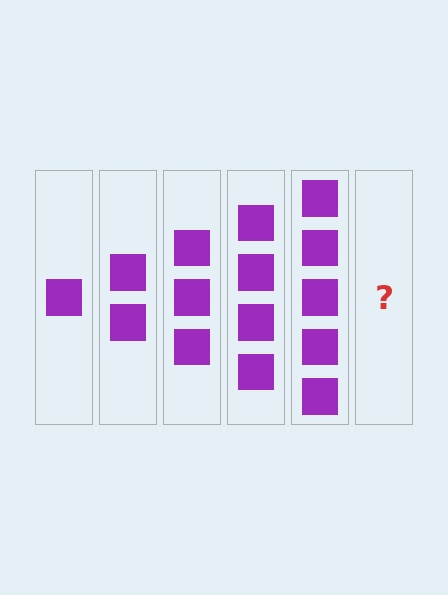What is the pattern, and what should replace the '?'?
The pattern is that each step adds one more square. The '?' should be 6 squares.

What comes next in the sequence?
The next element should be 6 squares.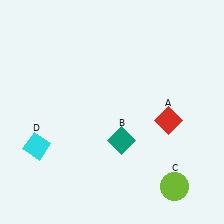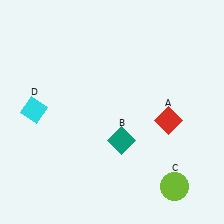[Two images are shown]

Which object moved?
The cyan diamond (D) moved up.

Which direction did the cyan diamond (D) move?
The cyan diamond (D) moved up.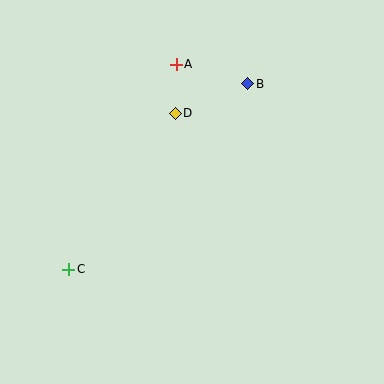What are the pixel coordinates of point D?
Point D is at (175, 113).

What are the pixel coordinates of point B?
Point B is at (248, 84).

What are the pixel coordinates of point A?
Point A is at (176, 64).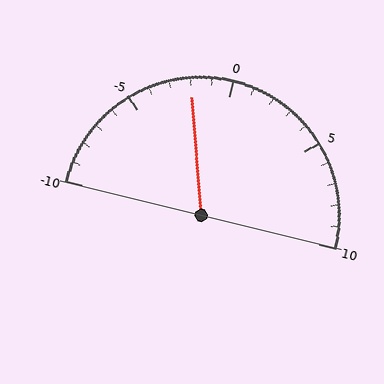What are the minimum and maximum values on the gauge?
The gauge ranges from -10 to 10.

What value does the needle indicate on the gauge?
The needle indicates approximately -2.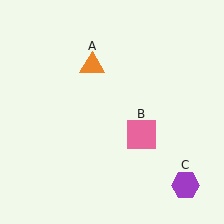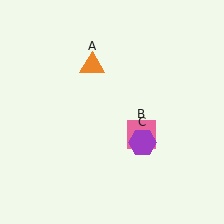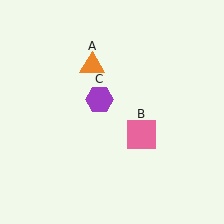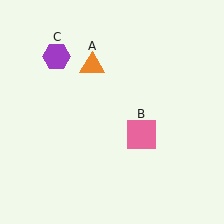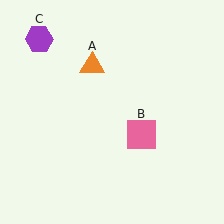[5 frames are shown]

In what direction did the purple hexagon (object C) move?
The purple hexagon (object C) moved up and to the left.